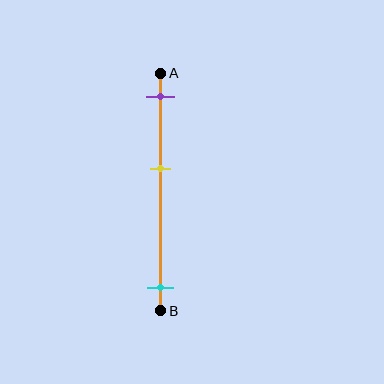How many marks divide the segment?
There are 3 marks dividing the segment.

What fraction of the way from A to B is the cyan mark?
The cyan mark is approximately 90% (0.9) of the way from A to B.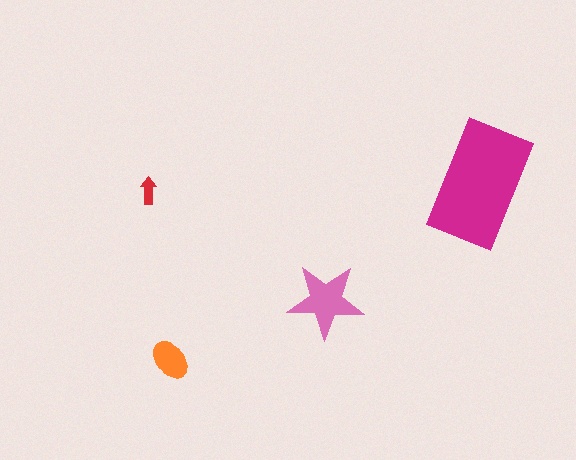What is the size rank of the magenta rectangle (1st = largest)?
1st.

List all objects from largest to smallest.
The magenta rectangle, the pink star, the orange ellipse, the red arrow.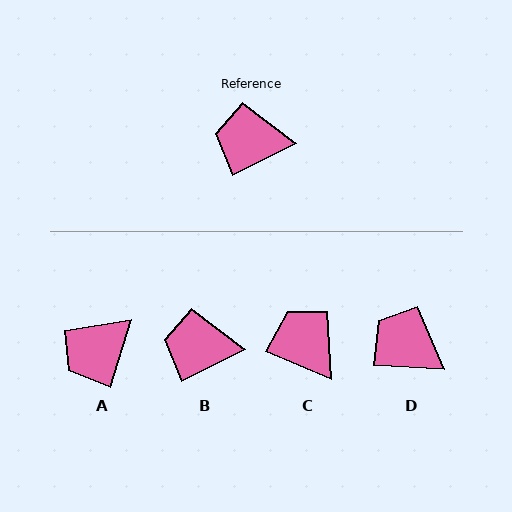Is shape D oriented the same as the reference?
No, it is off by about 29 degrees.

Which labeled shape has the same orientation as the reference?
B.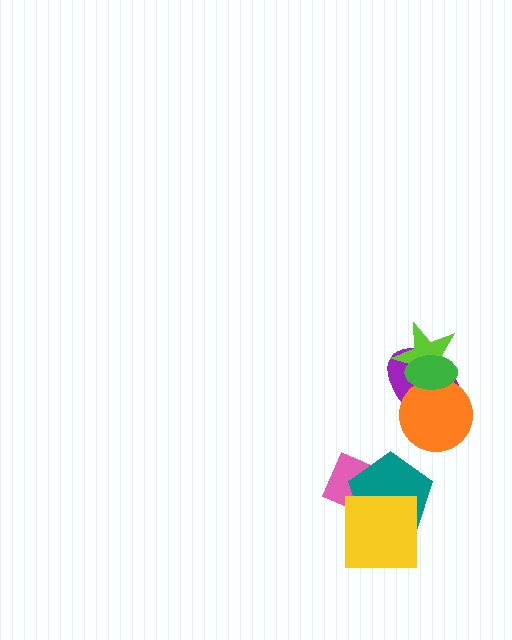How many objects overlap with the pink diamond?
2 objects overlap with the pink diamond.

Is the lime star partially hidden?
Yes, it is partially covered by another shape.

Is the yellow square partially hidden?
No, no other shape covers it.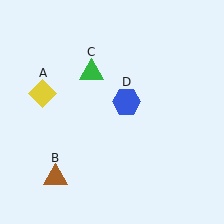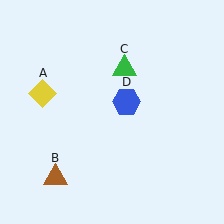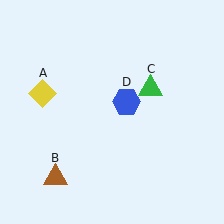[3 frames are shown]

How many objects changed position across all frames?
1 object changed position: green triangle (object C).